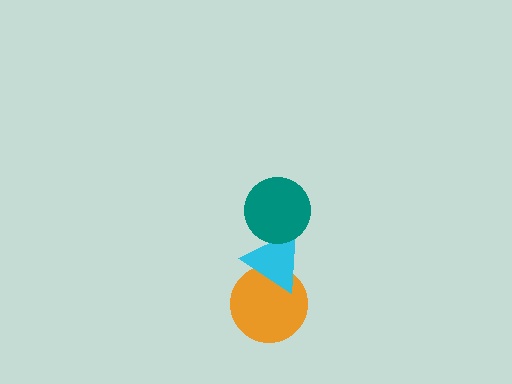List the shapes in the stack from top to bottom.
From top to bottom: the teal circle, the cyan triangle, the orange circle.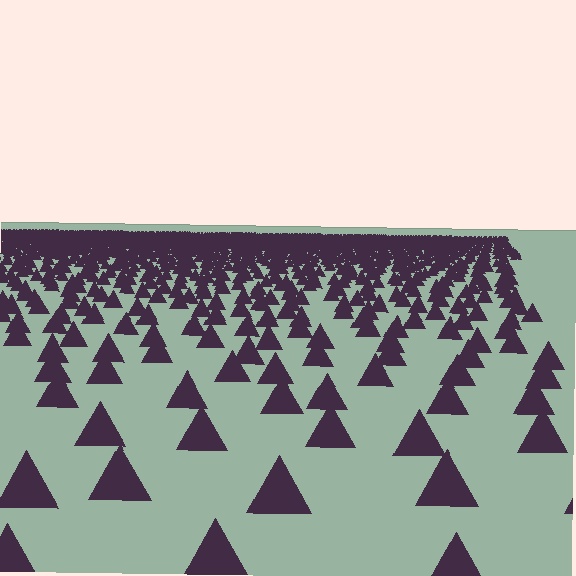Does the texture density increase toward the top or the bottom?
Density increases toward the top.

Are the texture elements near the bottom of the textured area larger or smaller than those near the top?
Larger. Near the bottom, elements are closer to the viewer and appear at a bigger on-screen size.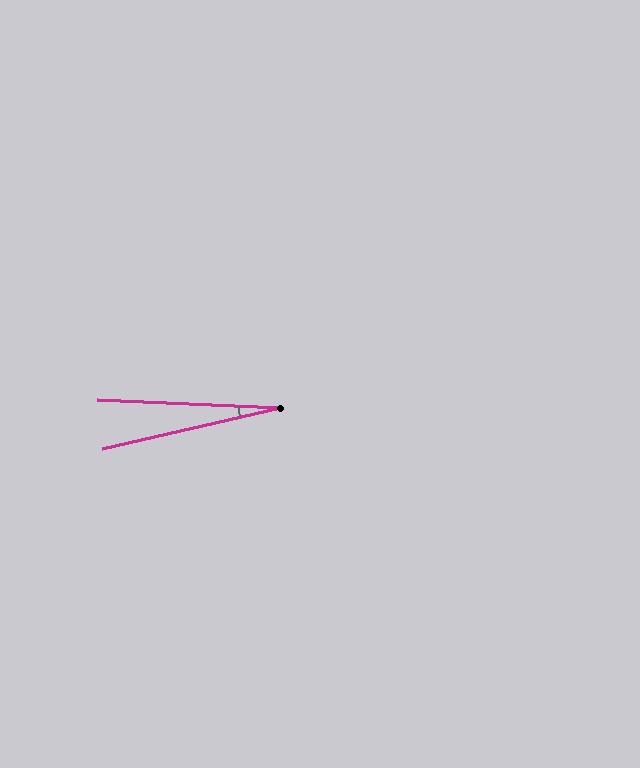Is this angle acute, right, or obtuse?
It is acute.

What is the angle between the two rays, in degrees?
Approximately 16 degrees.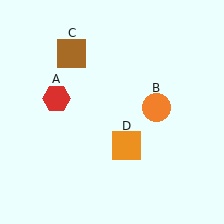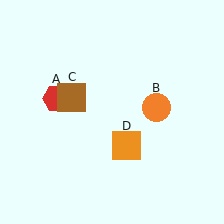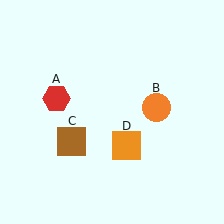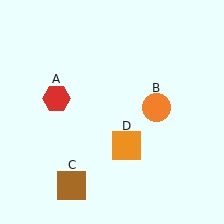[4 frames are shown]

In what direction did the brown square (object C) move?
The brown square (object C) moved down.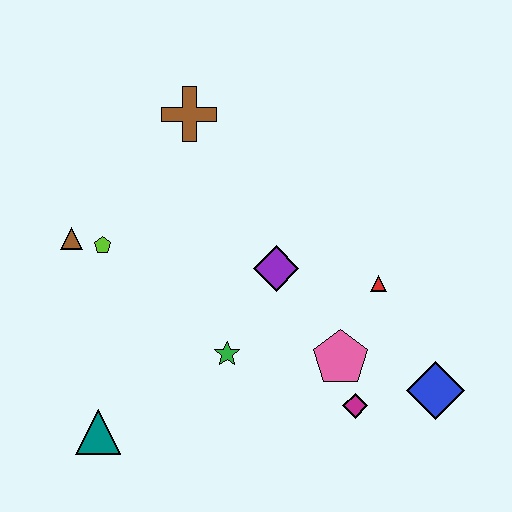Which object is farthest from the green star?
The brown cross is farthest from the green star.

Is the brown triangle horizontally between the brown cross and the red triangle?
No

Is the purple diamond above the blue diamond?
Yes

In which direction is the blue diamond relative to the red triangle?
The blue diamond is below the red triangle.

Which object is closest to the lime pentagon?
The brown triangle is closest to the lime pentagon.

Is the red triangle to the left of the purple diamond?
No